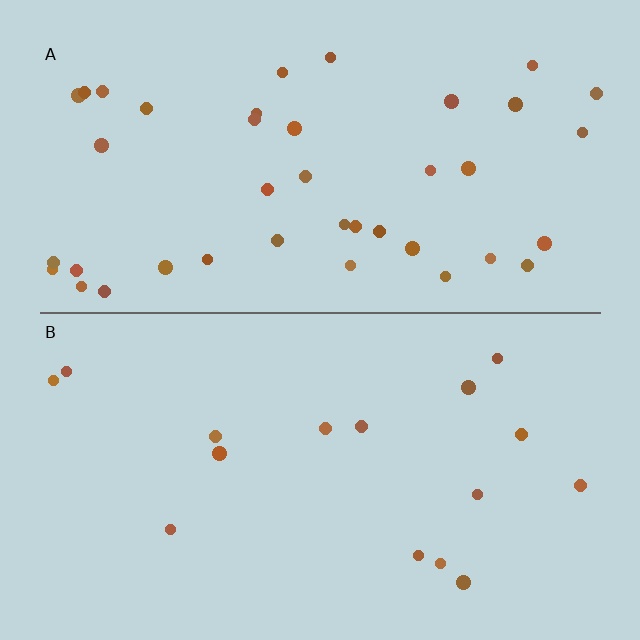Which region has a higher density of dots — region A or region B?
A (the top).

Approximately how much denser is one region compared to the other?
Approximately 2.5× — region A over region B.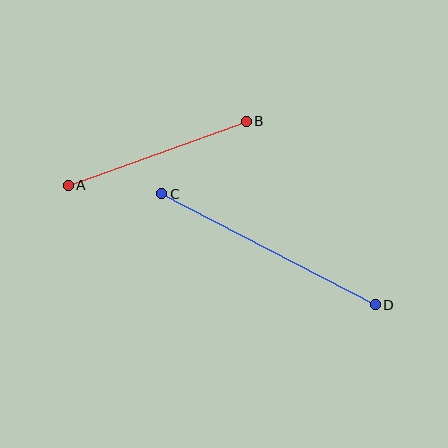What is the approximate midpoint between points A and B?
The midpoint is at approximately (157, 153) pixels.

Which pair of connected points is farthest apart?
Points C and D are farthest apart.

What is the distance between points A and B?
The distance is approximately 189 pixels.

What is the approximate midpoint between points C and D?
The midpoint is at approximately (268, 249) pixels.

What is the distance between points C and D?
The distance is approximately 240 pixels.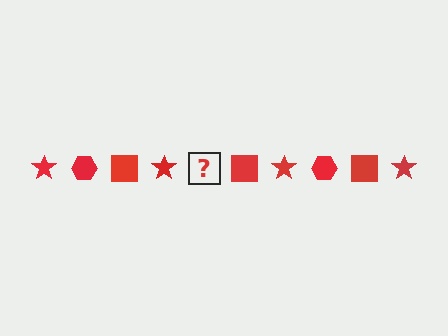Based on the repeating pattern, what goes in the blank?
The blank should be a red hexagon.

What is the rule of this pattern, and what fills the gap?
The rule is that the pattern cycles through star, hexagon, square shapes in red. The gap should be filled with a red hexagon.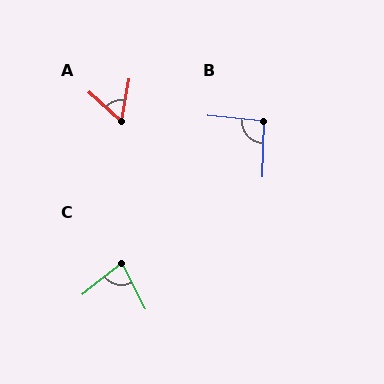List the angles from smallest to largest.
A (58°), C (79°), B (94°).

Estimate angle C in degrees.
Approximately 79 degrees.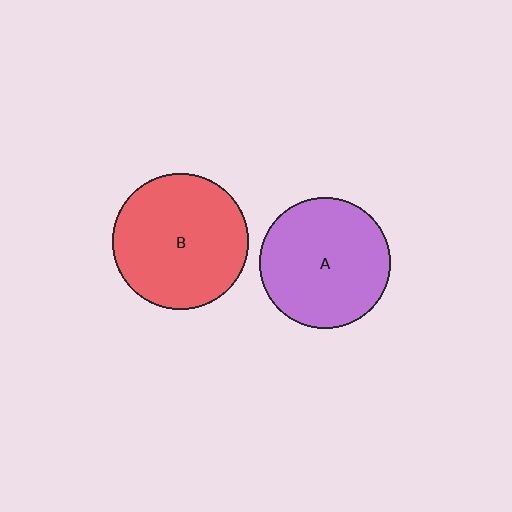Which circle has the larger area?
Circle B (red).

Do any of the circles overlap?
No, none of the circles overlap.